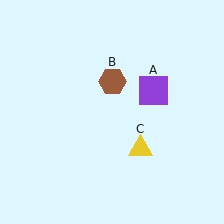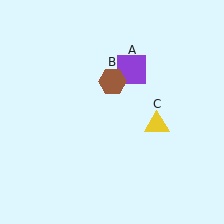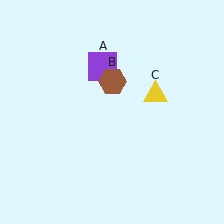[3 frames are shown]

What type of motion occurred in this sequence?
The purple square (object A), yellow triangle (object C) rotated counterclockwise around the center of the scene.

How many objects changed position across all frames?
2 objects changed position: purple square (object A), yellow triangle (object C).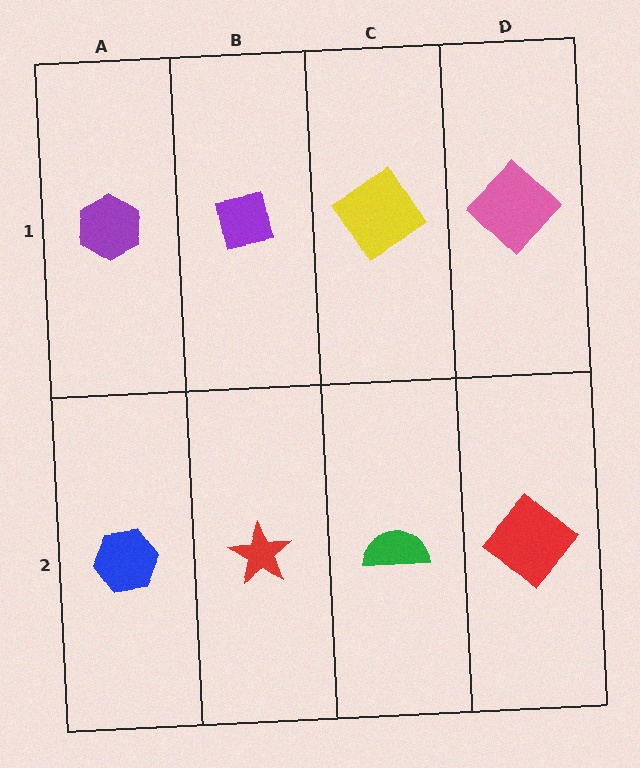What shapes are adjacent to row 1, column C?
A green semicircle (row 2, column C), a purple square (row 1, column B), a pink diamond (row 1, column D).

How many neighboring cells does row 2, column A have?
2.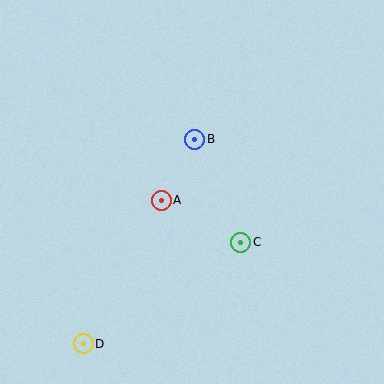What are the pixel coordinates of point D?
Point D is at (83, 344).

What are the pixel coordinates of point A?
Point A is at (161, 200).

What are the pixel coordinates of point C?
Point C is at (241, 242).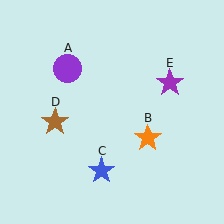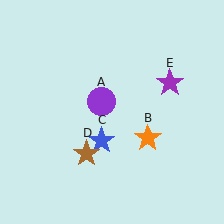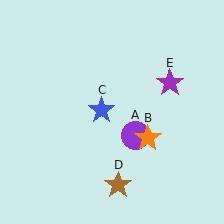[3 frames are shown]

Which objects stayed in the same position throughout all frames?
Orange star (object B) and purple star (object E) remained stationary.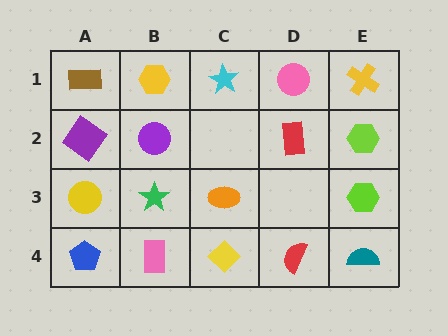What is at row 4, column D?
A red semicircle.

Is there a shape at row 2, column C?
No, that cell is empty.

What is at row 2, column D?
A red rectangle.